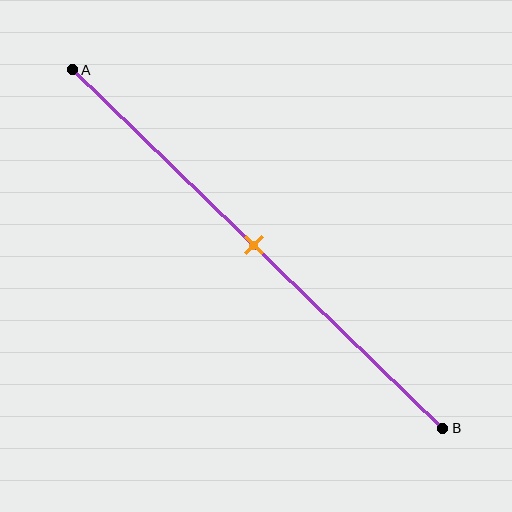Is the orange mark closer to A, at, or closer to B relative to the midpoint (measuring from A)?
The orange mark is approximately at the midpoint of segment AB.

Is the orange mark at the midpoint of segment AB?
Yes, the mark is approximately at the midpoint.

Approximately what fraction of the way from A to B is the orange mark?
The orange mark is approximately 50% of the way from A to B.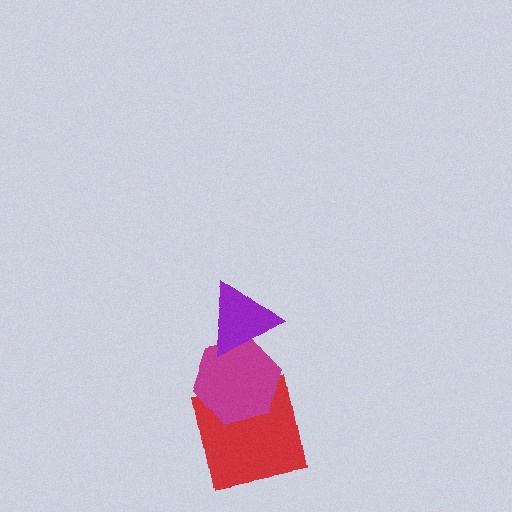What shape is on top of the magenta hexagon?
The purple triangle is on top of the magenta hexagon.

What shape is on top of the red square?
The magenta hexagon is on top of the red square.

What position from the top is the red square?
The red square is 3rd from the top.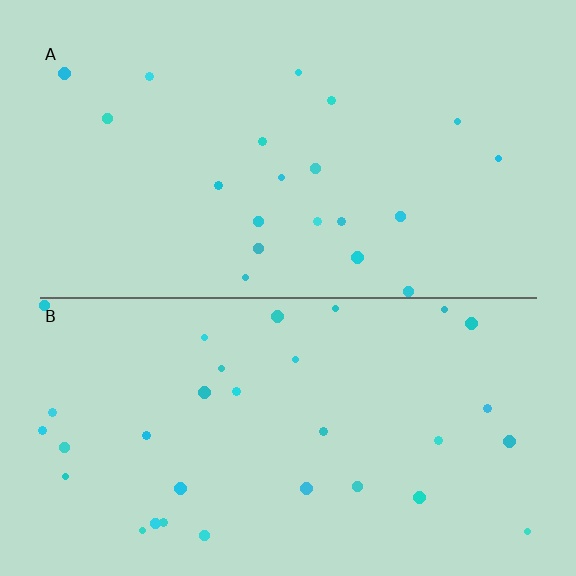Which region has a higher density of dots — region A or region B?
B (the bottom).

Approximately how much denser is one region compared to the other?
Approximately 1.6× — region B over region A.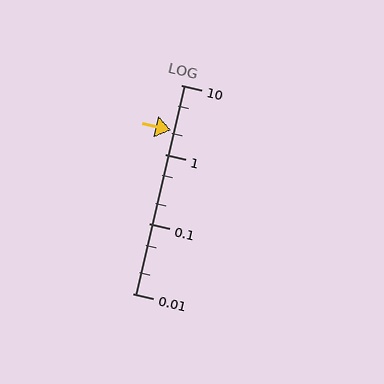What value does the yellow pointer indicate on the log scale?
The pointer indicates approximately 2.2.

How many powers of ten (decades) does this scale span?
The scale spans 3 decades, from 0.01 to 10.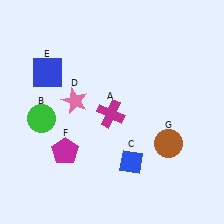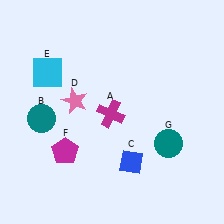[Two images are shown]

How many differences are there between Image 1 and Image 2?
There are 3 differences between the two images.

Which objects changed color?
B changed from green to teal. E changed from blue to cyan. G changed from brown to teal.